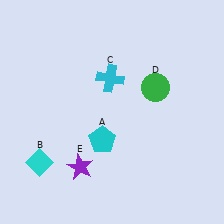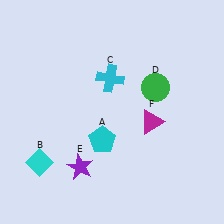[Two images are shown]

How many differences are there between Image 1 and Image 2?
There is 1 difference between the two images.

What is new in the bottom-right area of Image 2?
A magenta triangle (F) was added in the bottom-right area of Image 2.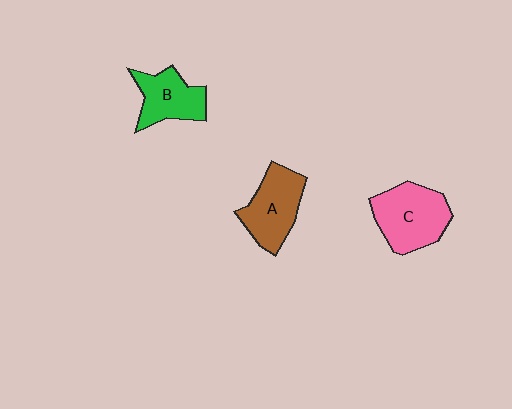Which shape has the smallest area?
Shape B (green).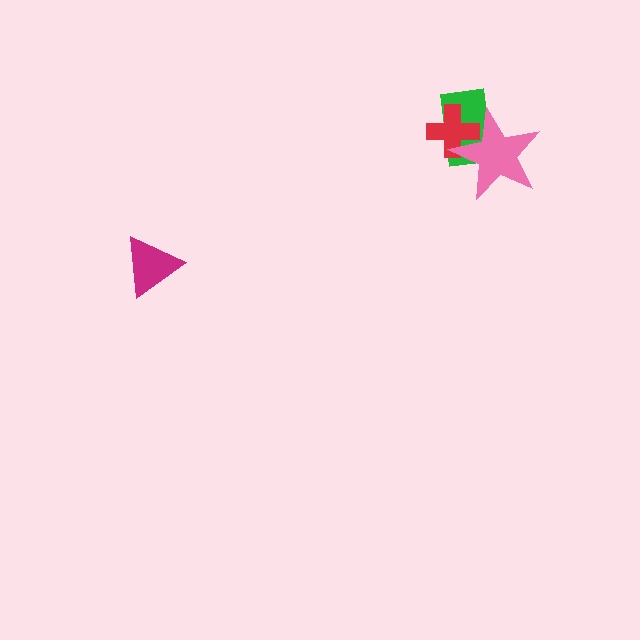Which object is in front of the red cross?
The pink star is in front of the red cross.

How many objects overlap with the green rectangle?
2 objects overlap with the green rectangle.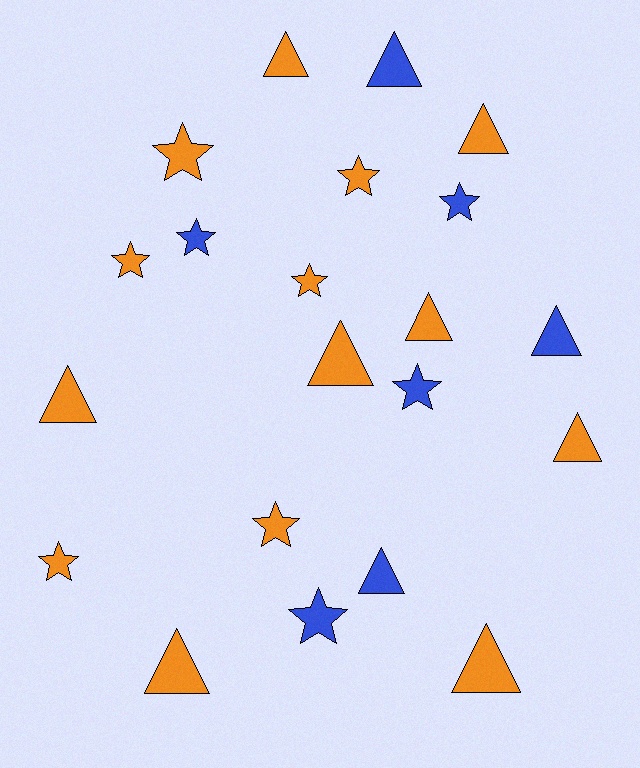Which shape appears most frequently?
Triangle, with 11 objects.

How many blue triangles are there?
There are 3 blue triangles.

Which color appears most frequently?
Orange, with 14 objects.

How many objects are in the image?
There are 21 objects.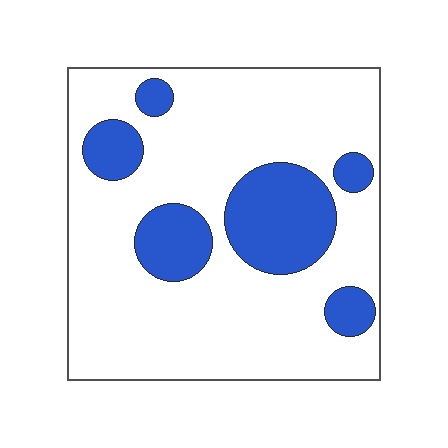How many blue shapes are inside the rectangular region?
6.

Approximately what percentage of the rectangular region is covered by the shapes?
Approximately 25%.